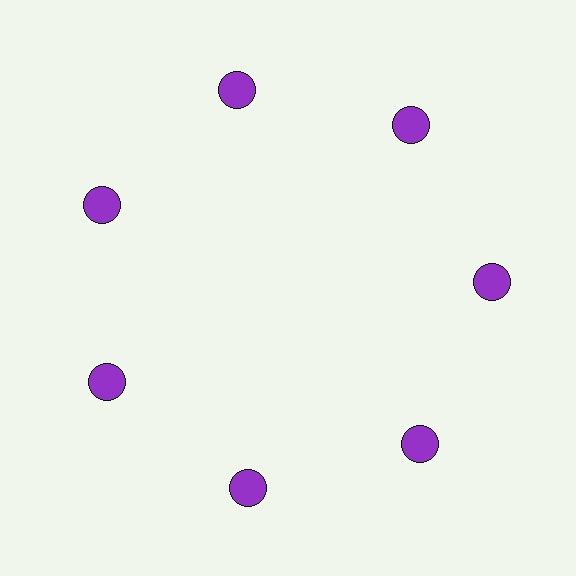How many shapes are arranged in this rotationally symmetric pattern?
There are 7 shapes, arranged in 7 groups of 1.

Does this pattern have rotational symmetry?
Yes, this pattern has 7-fold rotational symmetry. It looks the same after rotating 51 degrees around the center.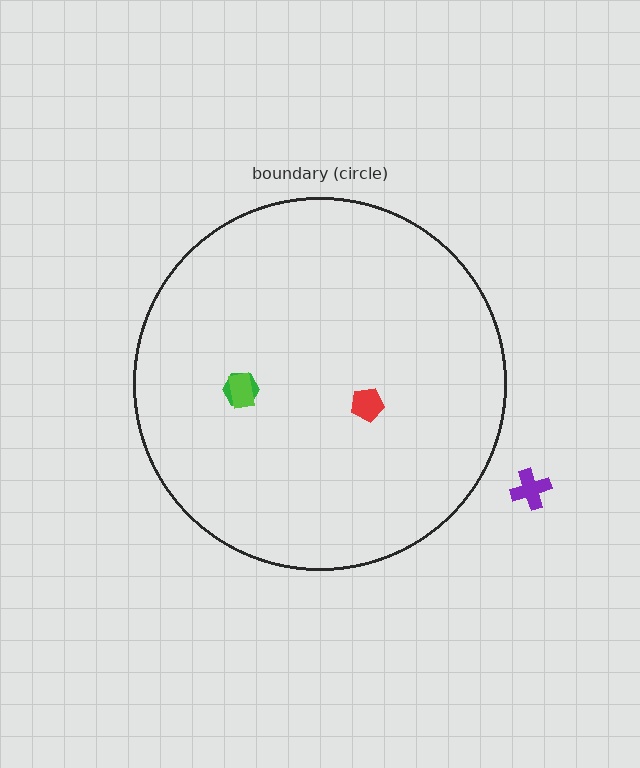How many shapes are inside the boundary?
3 inside, 1 outside.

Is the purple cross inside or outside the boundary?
Outside.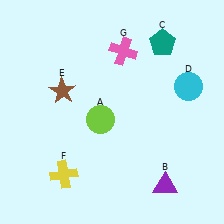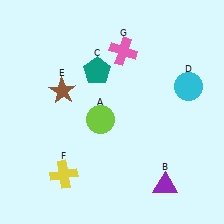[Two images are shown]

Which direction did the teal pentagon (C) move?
The teal pentagon (C) moved left.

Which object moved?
The teal pentagon (C) moved left.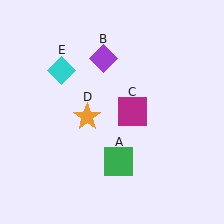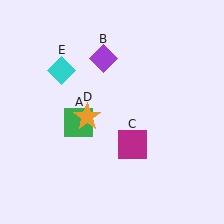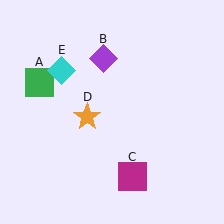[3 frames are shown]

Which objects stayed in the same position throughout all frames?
Purple diamond (object B) and orange star (object D) and cyan diamond (object E) remained stationary.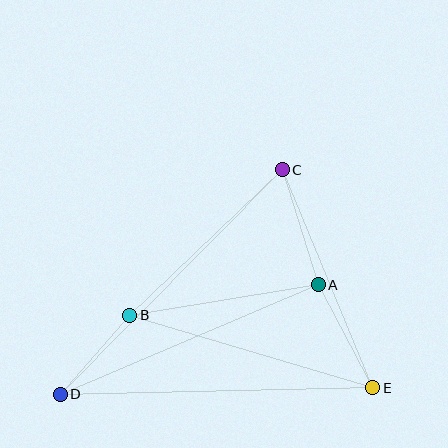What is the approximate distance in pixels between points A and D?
The distance between A and D is approximately 280 pixels.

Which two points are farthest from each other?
Points C and D are farthest from each other.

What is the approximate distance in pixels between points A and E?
The distance between A and E is approximately 117 pixels.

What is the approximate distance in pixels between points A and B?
The distance between A and B is approximately 191 pixels.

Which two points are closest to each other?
Points B and D are closest to each other.